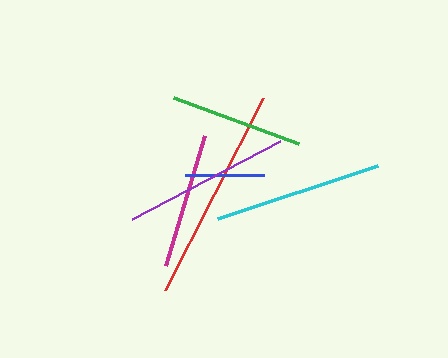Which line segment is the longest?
The red line is the longest at approximately 215 pixels.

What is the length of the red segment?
The red segment is approximately 215 pixels long.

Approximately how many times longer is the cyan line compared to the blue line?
The cyan line is approximately 2.1 times the length of the blue line.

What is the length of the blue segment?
The blue segment is approximately 80 pixels long.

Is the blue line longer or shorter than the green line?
The green line is longer than the blue line.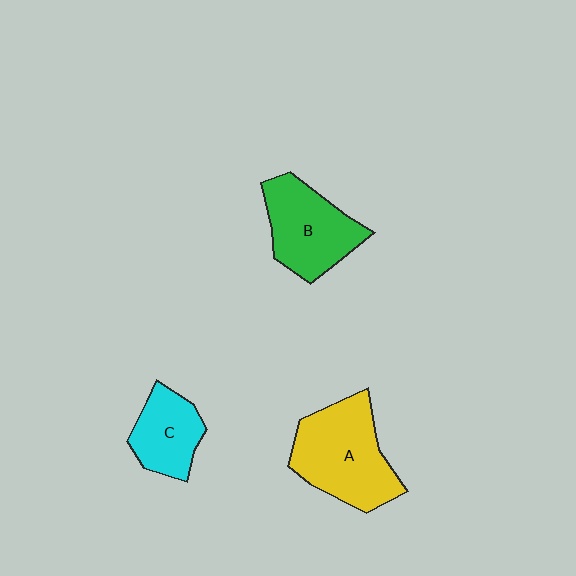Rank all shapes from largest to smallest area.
From largest to smallest: A (yellow), B (green), C (cyan).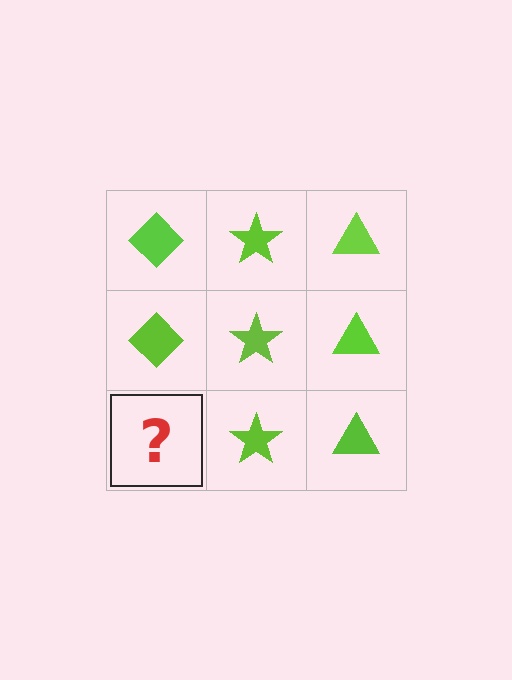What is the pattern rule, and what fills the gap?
The rule is that each column has a consistent shape. The gap should be filled with a lime diamond.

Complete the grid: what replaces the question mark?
The question mark should be replaced with a lime diamond.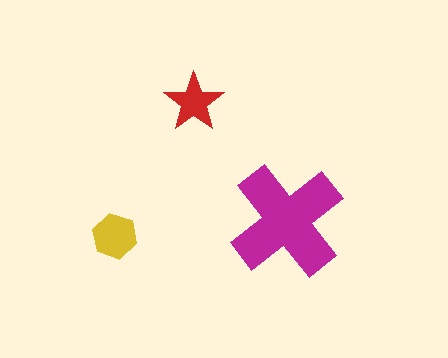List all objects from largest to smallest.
The magenta cross, the yellow hexagon, the red star.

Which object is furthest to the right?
The magenta cross is rightmost.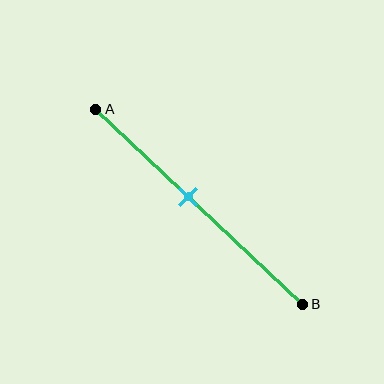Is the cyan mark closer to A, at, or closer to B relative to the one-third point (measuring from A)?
The cyan mark is closer to point B than the one-third point of segment AB.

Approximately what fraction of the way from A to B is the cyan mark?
The cyan mark is approximately 45% of the way from A to B.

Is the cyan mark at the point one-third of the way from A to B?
No, the mark is at about 45% from A, not at the 33% one-third point.